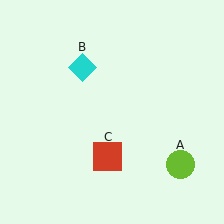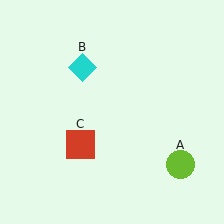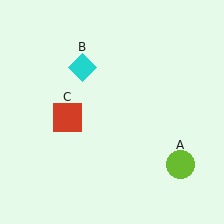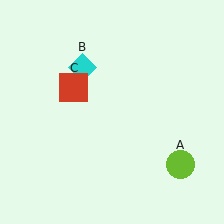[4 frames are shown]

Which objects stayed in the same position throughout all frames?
Lime circle (object A) and cyan diamond (object B) remained stationary.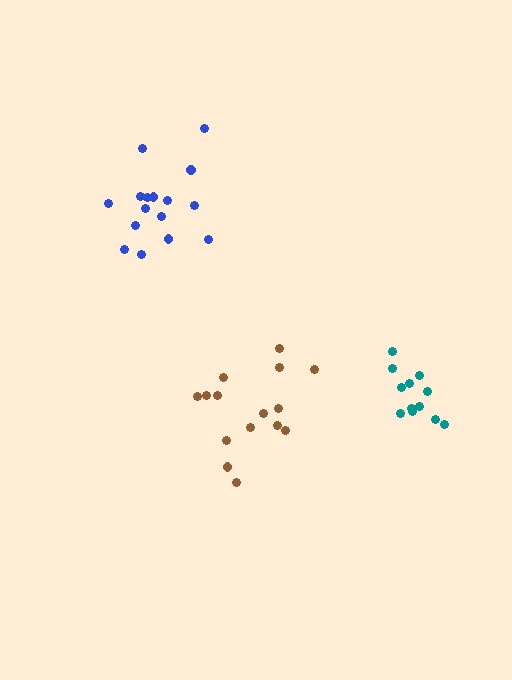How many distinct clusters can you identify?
There are 3 distinct clusters.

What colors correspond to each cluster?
The clusters are colored: blue, brown, teal.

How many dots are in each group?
Group 1: 16 dots, Group 2: 15 dots, Group 3: 12 dots (43 total).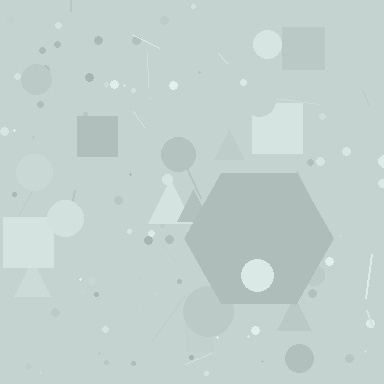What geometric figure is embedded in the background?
A hexagon is embedded in the background.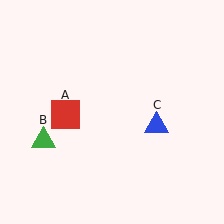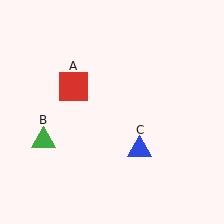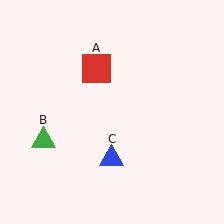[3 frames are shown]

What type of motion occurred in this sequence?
The red square (object A), blue triangle (object C) rotated clockwise around the center of the scene.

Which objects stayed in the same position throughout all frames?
Green triangle (object B) remained stationary.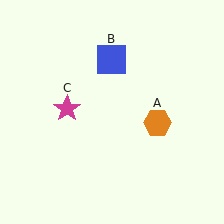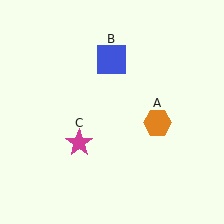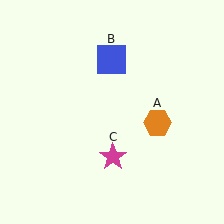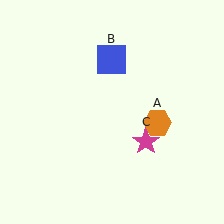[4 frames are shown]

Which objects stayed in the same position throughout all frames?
Orange hexagon (object A) and blue square (object B) remained stationary.